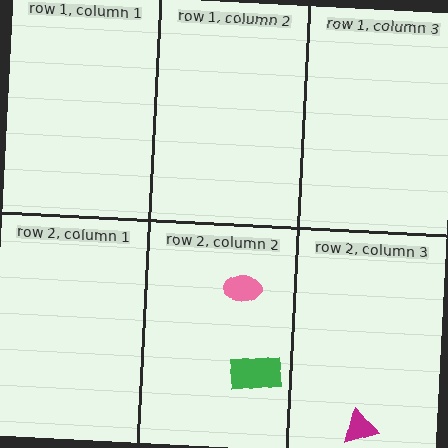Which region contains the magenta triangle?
The row 2, column 3 region.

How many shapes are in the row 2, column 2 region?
2.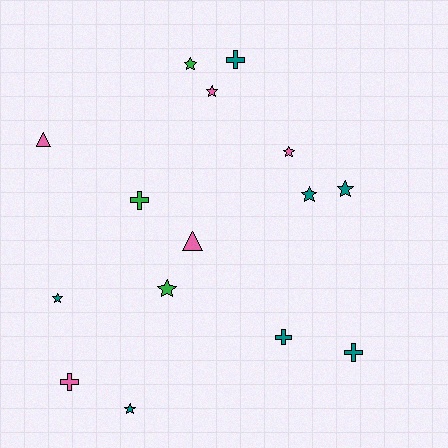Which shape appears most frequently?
Star, with 8 objects.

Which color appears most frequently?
Teal, with 7 objects.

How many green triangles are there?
There are no green triangles.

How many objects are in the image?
There are 15 objects.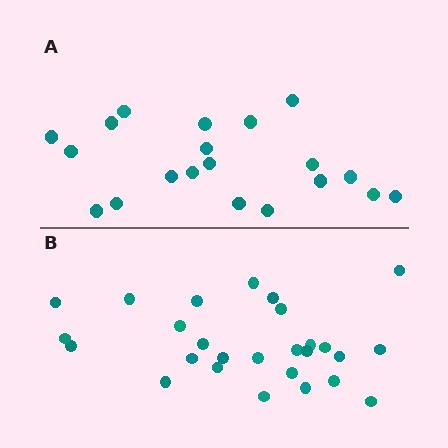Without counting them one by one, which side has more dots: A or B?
Region B (the bottom region) has more dots.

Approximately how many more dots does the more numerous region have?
Region B has roughly 8 or so more dots than region A.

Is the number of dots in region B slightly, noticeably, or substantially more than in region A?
Region B has noticeably more, but not dramatically so. The ratio is roughly 1.4 to 1.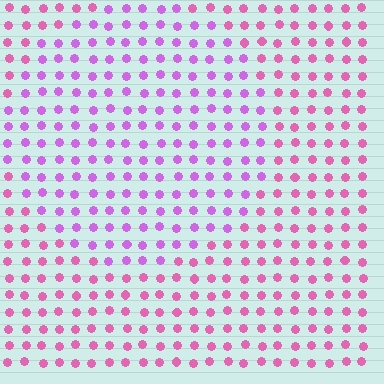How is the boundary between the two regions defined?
The boundary is defined purely by a slight shift in hue (about 33 degrees). Spacing, size, and orientation are identical on both sides.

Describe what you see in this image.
The image is filled with small pink elements in a uniform arrangement. A circle-shaped region is visible where the elements are tinted to a slightly different hue, forming a subtle color boundary.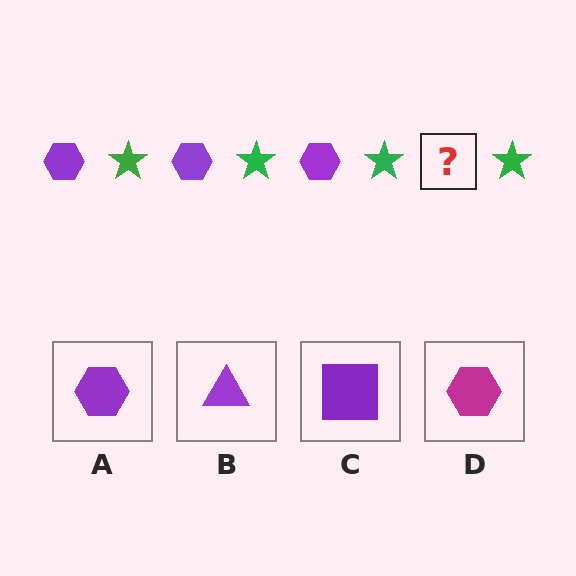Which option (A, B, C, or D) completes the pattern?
A.